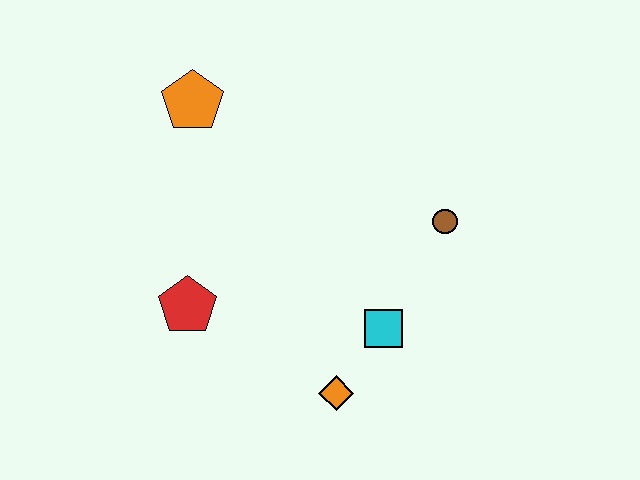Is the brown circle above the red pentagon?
Yes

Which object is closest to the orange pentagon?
The red pentagon is closest to the orange pentagon.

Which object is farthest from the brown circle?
The orange pentagon is farthest from the brown circle.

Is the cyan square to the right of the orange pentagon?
Yes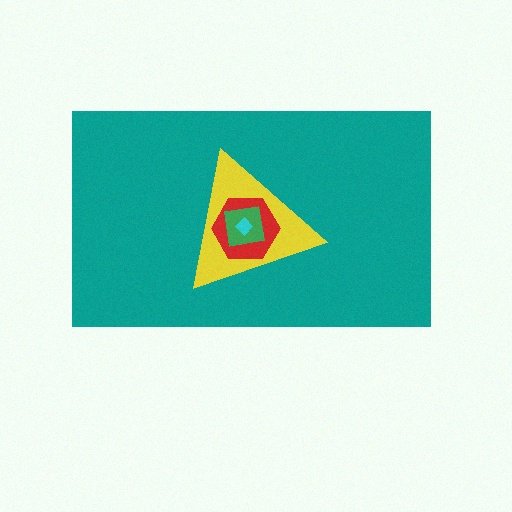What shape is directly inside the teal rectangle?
The yellow triangle.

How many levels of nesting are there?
5.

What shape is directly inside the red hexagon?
The green square.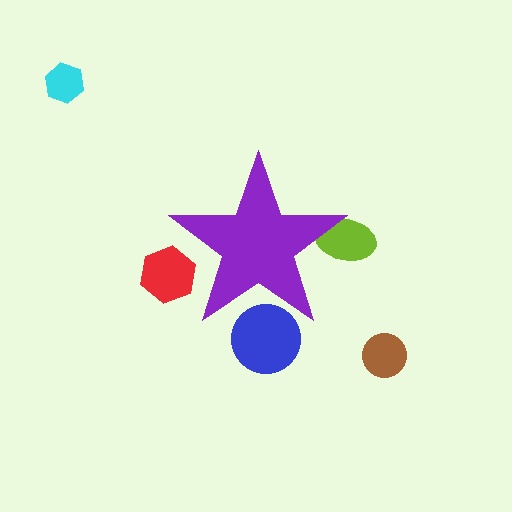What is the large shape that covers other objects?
A purple star.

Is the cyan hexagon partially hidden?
No, the cyan hexagon is fully visible.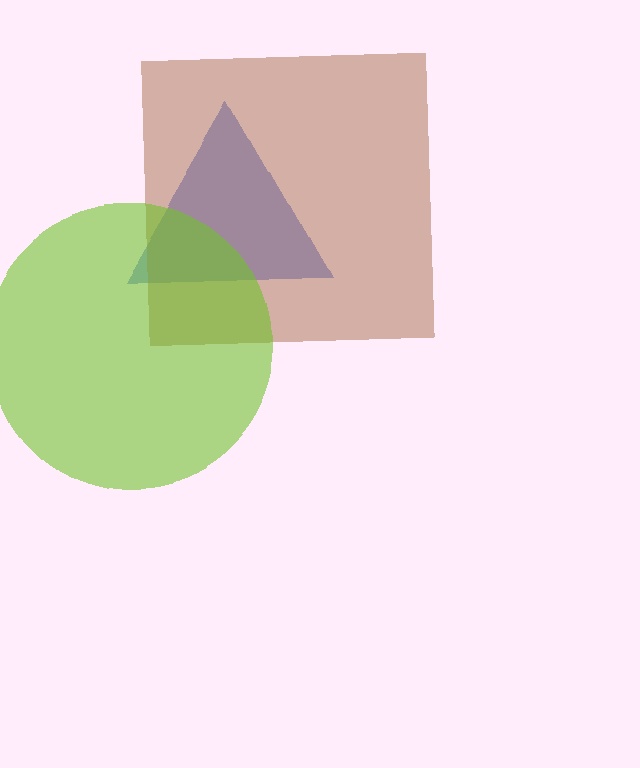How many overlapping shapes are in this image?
There are 3 overlapping shapes in the image.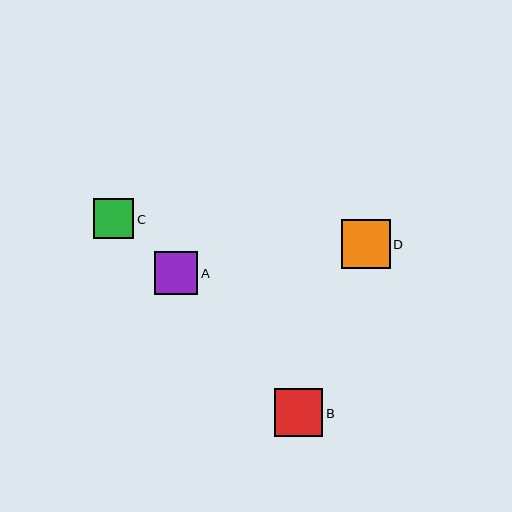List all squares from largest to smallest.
From largest to smallest: D, B, A, C.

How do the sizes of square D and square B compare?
Square D and square B are approximately the same size.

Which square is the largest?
Square D is the largest with a size of approximately 49 pixels.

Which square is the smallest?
Square C is the smallest with a size of approximately 40 pixels.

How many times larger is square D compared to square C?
Square D is approximately 1.2 times the size of square C.